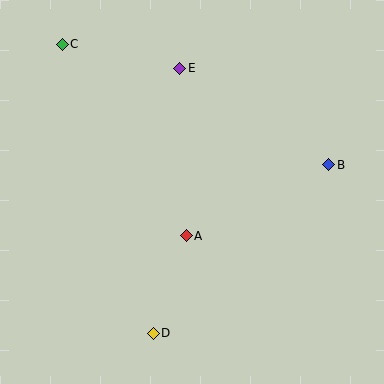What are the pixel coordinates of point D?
Point D is at (153, 333).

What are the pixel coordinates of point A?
Point A is at (186, 236).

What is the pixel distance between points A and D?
The distance between A and D is 103 pixels.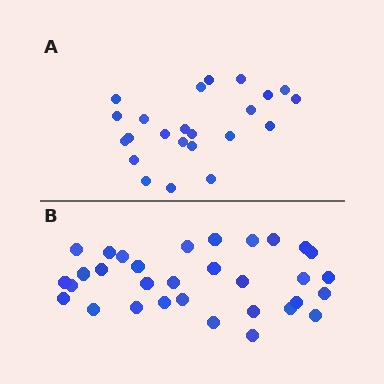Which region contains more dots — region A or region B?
Region B (the bottom region) has more dots.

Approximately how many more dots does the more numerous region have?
Region B has roughly 8 or so more dots than region A.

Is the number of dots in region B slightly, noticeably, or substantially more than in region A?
Region B has noticeably more, but not dramatically so. The ratio is roughly 1.4 to 1.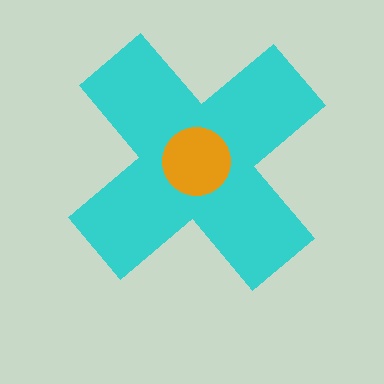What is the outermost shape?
The cyan cross.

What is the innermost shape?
The orange circle.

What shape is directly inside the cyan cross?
The orange circle.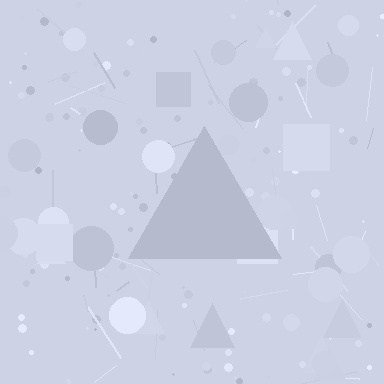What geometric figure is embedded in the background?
A triangle is embedded in the background.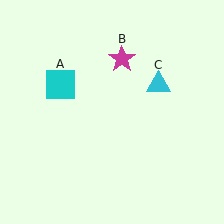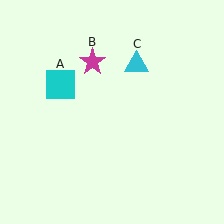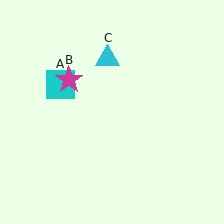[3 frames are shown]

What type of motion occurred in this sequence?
The magenta star (object B), cyan triangle (object C) rotated counterclockwise around the center of the scene.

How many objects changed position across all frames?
2 objects changed position: magenta star (object B), cyan triangle (object C).